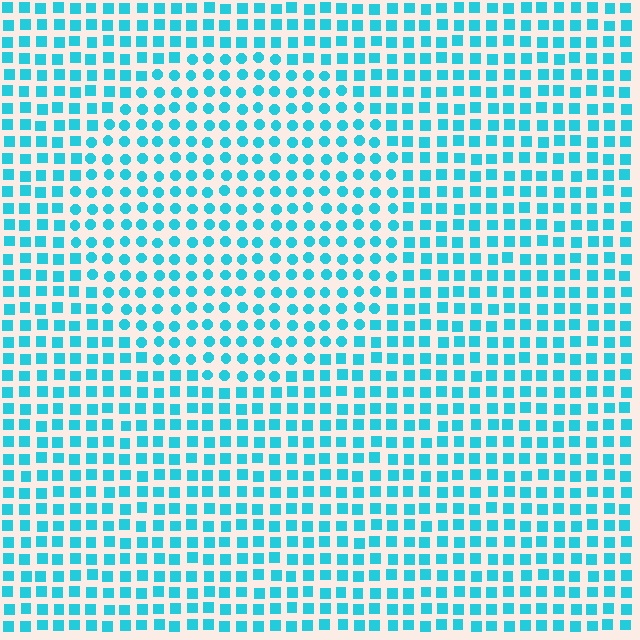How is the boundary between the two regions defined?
The boundary is defined by a change in element shape: circles inside vs. squares outside. All elements share the same color and spacing.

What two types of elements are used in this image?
The image uses circles inside the circle region and squares outside it.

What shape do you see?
I see a circle.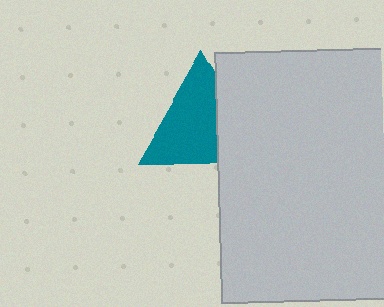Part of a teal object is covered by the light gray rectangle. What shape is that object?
It is a triangle.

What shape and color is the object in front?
The object in front is a light gray rectangle.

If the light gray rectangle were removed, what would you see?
You would see the complete teal triangle.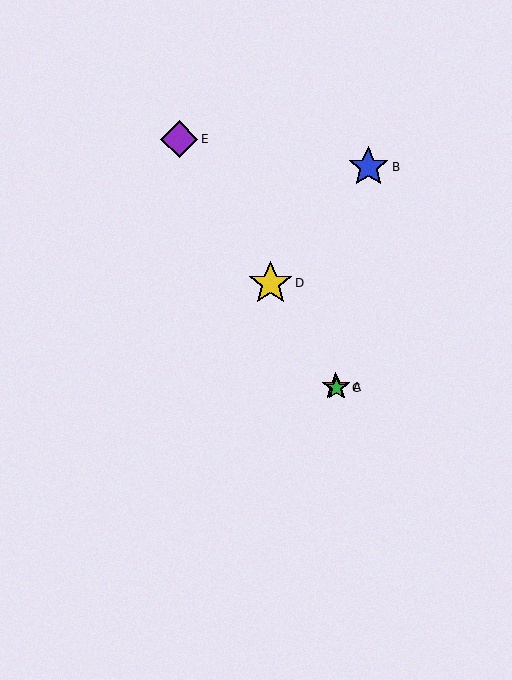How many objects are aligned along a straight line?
4 objects (A, C, D, E) are aligned along a straight line.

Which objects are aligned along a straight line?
Objects A, C, D, E are aligned along a straight line.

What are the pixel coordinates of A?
Object A is at (336, 387).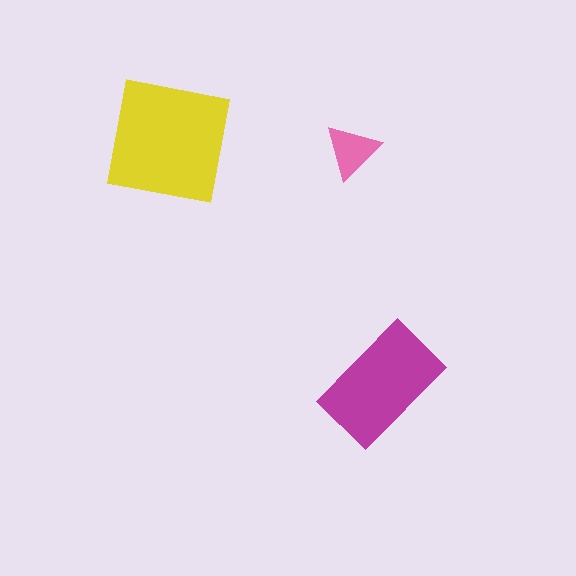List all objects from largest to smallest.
The yellow square, the magenta rectangle, the pink triangle.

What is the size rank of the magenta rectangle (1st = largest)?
2nd.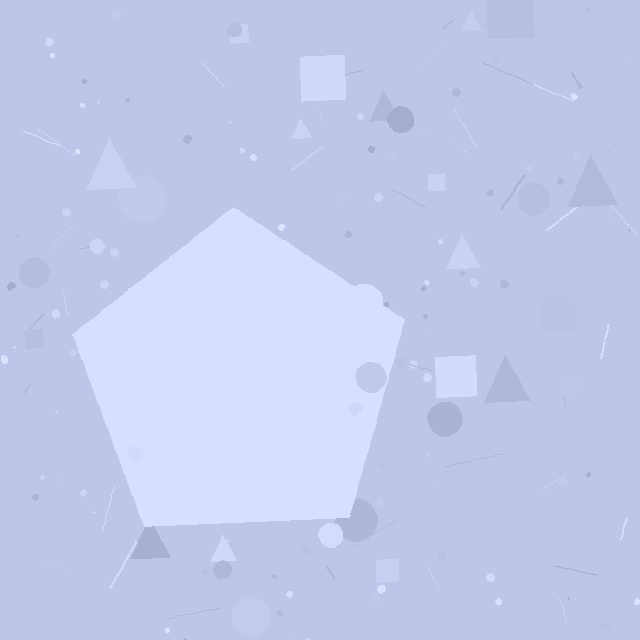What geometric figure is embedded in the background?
A pentagon is embedded in the background.